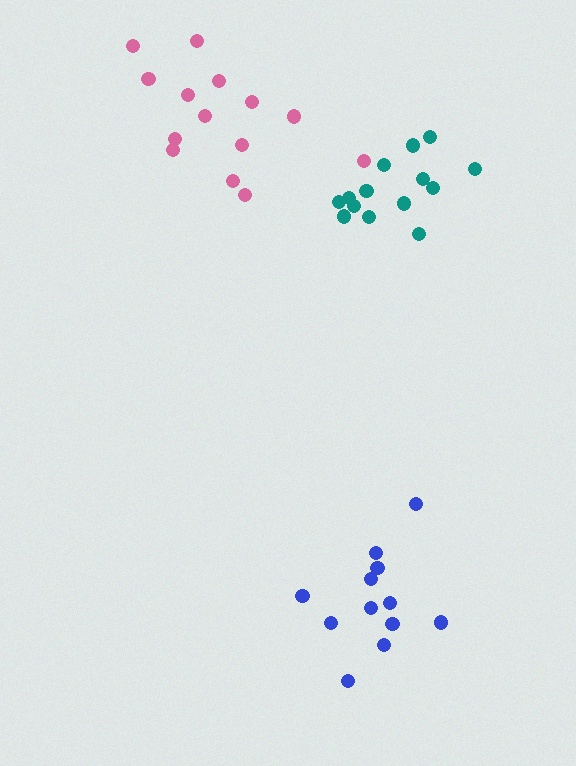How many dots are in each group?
Group 1: 12 dots, Group 2: 14 dots, Group 3: 14 dots (40 total).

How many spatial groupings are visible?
There are 3 spatial groupings.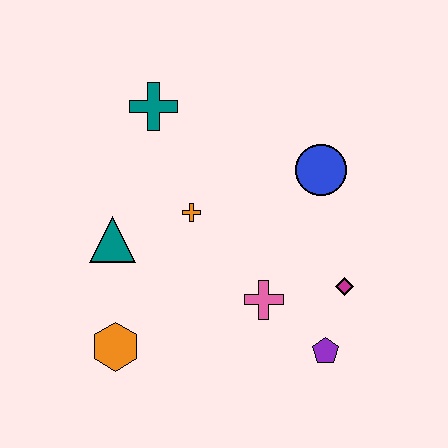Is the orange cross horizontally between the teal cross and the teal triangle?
No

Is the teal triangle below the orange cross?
Yes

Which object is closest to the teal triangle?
The orange cross is closest to the teal triangle.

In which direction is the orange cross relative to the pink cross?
The orange cross is above the pink cross.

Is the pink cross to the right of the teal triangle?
Yes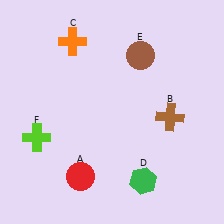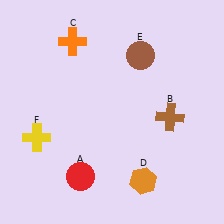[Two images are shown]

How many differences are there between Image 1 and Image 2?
There are 2 differences between the two images.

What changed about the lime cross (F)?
In Image 1, F is lime. In Image 2, it changed to yellow.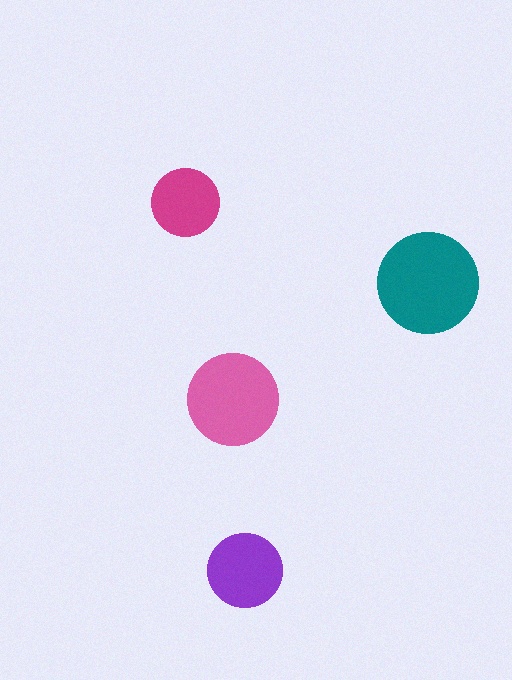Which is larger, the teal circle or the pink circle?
The teal one.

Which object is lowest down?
The purple circle is bottommost.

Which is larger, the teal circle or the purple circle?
The teal one.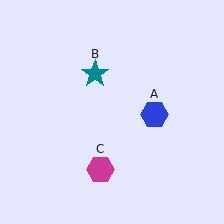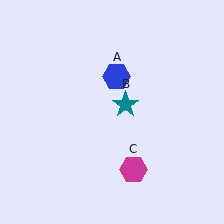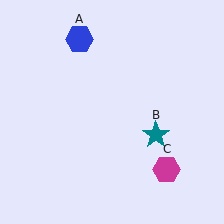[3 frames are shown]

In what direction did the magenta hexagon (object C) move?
The magenta hexagon (object C) moved right.